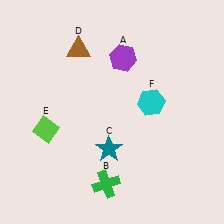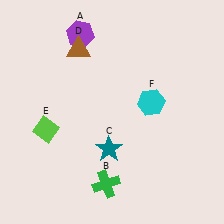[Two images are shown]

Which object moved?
The purple hexagon (A) moved left.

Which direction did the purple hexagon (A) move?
The purple hexagon (A) moved left.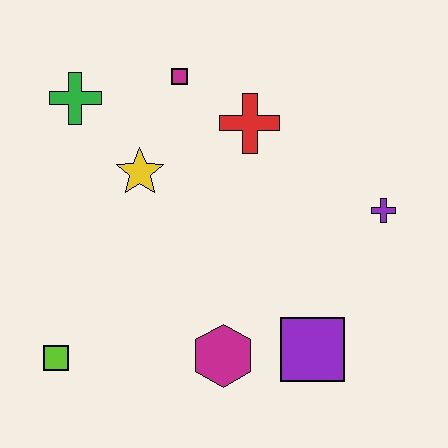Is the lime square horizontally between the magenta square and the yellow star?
No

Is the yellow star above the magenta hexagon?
Yes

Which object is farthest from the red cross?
The lime square is farthest from the red cross.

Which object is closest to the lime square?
The magenta hexagon is closest to the lime square.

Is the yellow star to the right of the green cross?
Yes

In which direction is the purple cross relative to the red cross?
The purple cross is to the right of the red cross.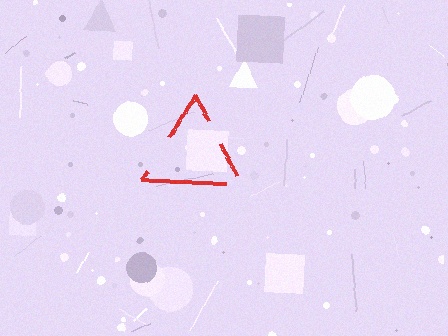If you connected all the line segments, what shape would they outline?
They would outline a triangle.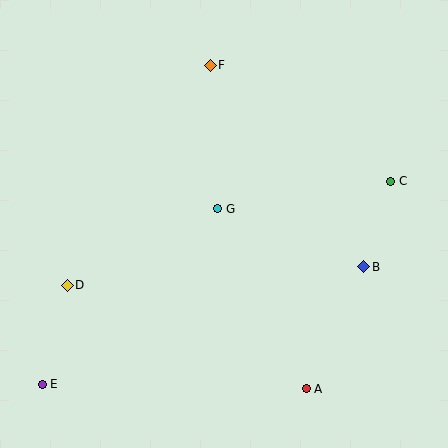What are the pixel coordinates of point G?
Point G is at (218, 209).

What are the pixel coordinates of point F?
Point F is at (210, 65).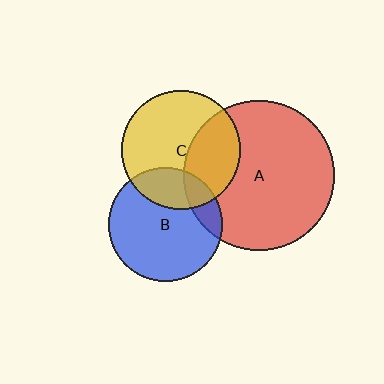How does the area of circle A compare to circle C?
Approximately 1.6 times.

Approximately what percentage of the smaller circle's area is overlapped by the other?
Approximately 35%.